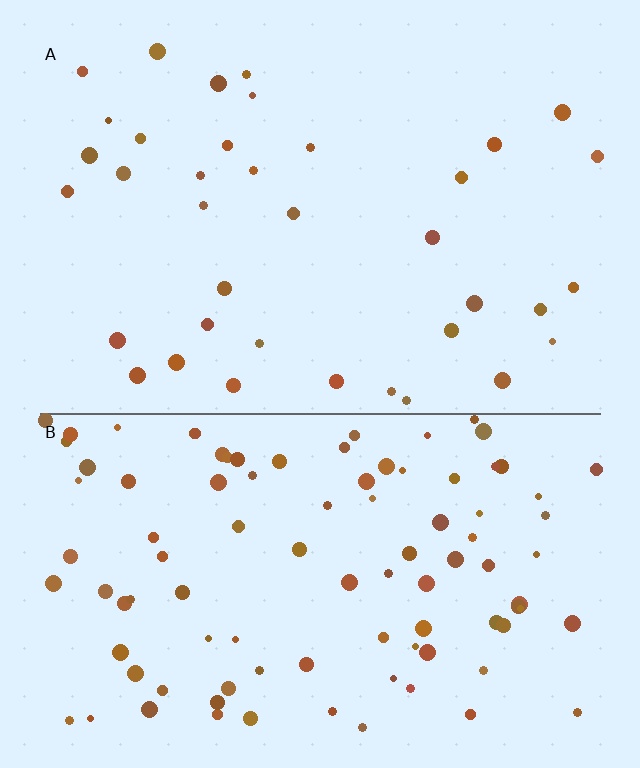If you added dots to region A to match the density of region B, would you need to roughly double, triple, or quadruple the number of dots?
Approximately triple.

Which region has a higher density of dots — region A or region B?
B (the bottom).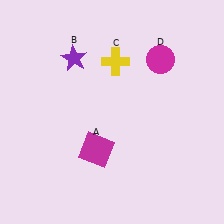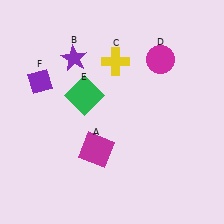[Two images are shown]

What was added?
A green square (E), a purple diamond (F) were added in Image 2.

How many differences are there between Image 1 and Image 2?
There are 2 differences between the two images.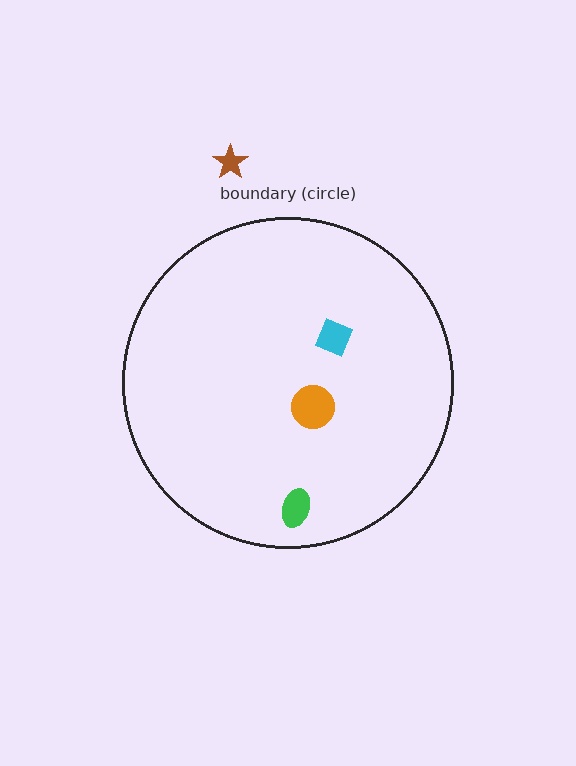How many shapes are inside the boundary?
3 inside, 1 outside.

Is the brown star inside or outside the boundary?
Outside.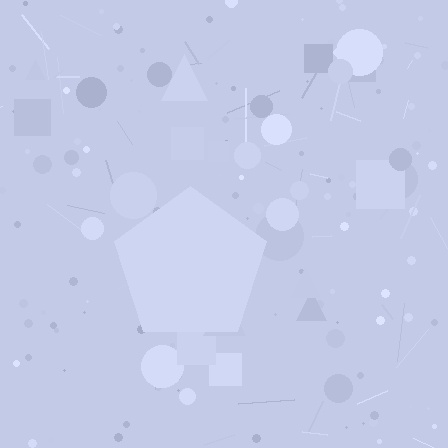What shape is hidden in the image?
A pentagon is hidden in the image.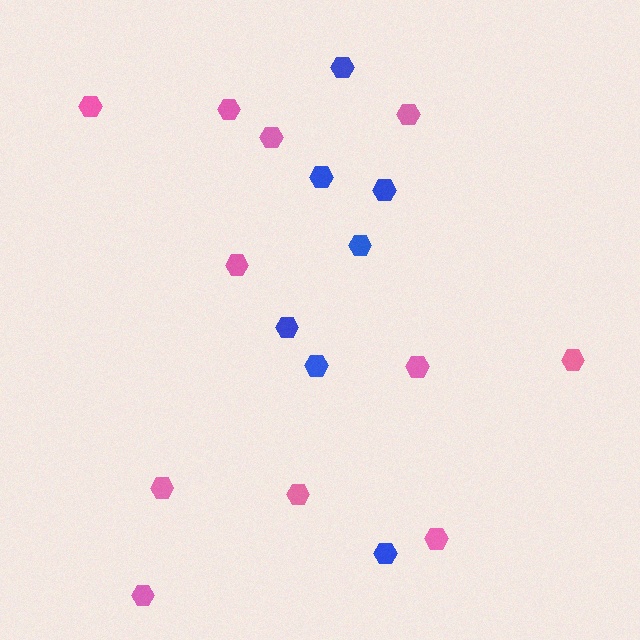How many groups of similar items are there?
There are 2 groups: one group of blue hexagons (7) and one group of pink hexagons (11).